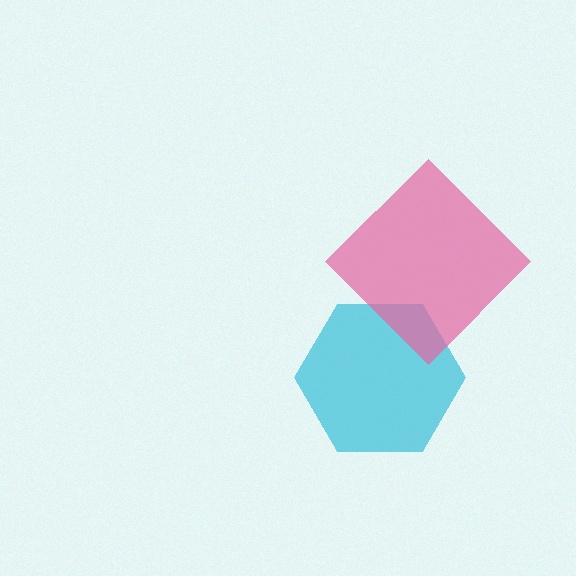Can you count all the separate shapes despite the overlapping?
Yes, there are 2 separate shapes.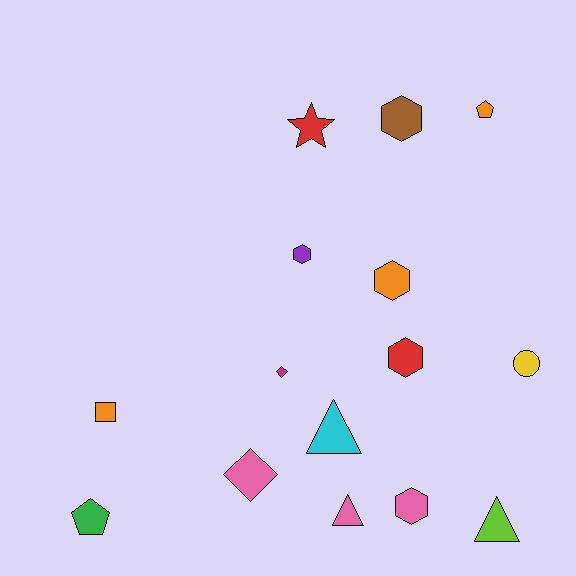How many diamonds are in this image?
There are 2 diamonds.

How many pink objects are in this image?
There are 3 pink objects.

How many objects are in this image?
There are 15 objects.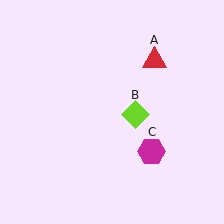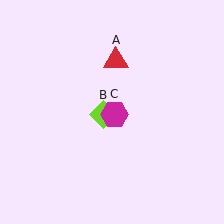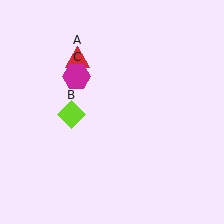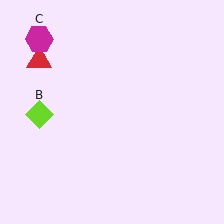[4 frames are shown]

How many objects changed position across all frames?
3 objects changed position: red triangle (object A), lime diamond (object B), magenta hexagon (object C).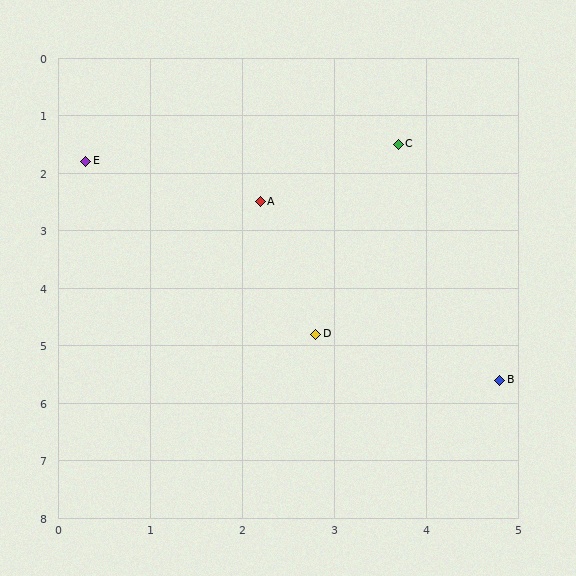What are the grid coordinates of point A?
Point A is at approximately (2.2, 2.5).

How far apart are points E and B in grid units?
Points E and B are about 5.9 grid units apart.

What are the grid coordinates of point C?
Point C is at approximately (3.7, 1.5).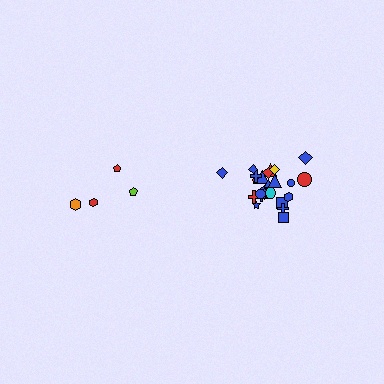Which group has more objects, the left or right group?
The right group.